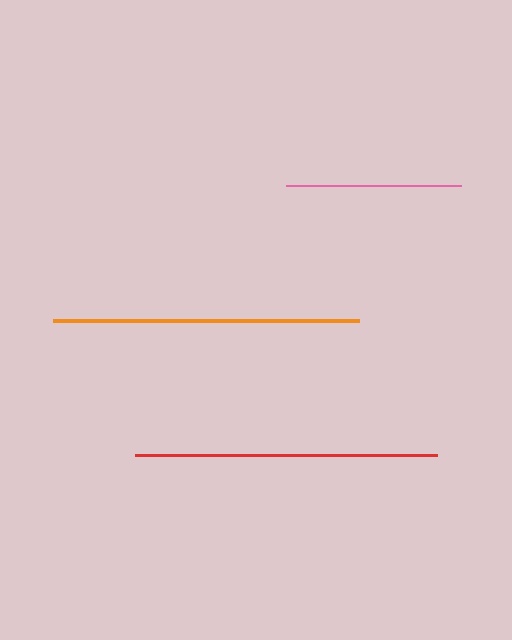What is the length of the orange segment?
The orange segment is approximately 306 pixels long.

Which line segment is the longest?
The orange line is the longest at approximately 306 pixels.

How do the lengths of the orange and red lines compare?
The orange and red lines are approximately the same length.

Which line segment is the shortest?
The pink line is the shortest at approximately 174 pixels.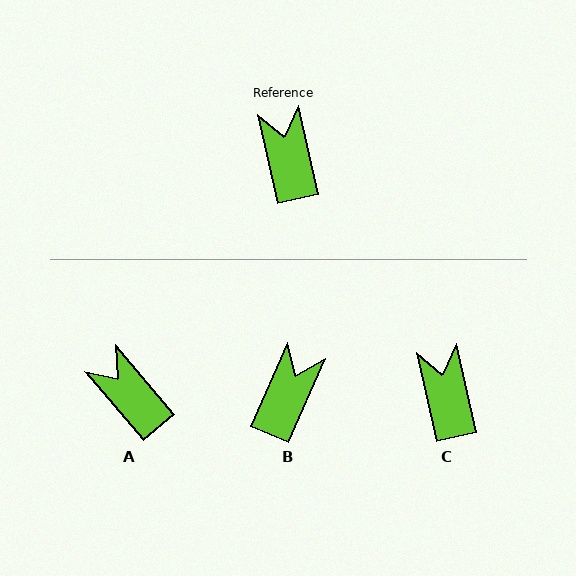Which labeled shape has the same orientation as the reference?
C.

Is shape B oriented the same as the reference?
No, it is off by about 36 degrees.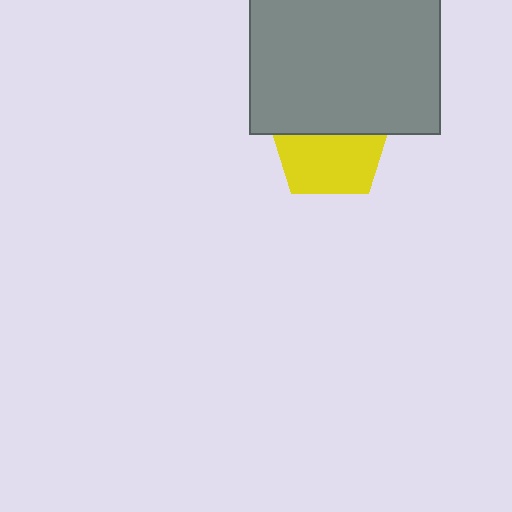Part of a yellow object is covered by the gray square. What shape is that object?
It is a pentagon.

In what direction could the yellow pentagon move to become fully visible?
The yellow pentagon could move down. That would shift it out from behind the gray square entirely.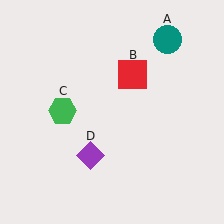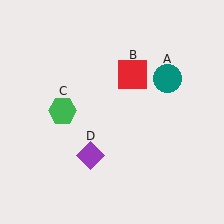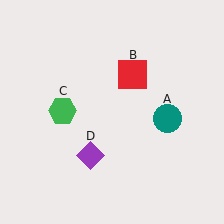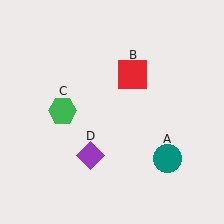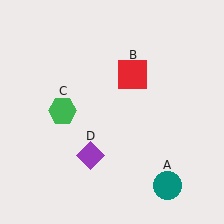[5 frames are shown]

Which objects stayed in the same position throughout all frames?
Red square (object B) and green hexagon (object C) and purple diamond (object D) remained stationary.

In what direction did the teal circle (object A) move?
The teal circle (object A) moved down.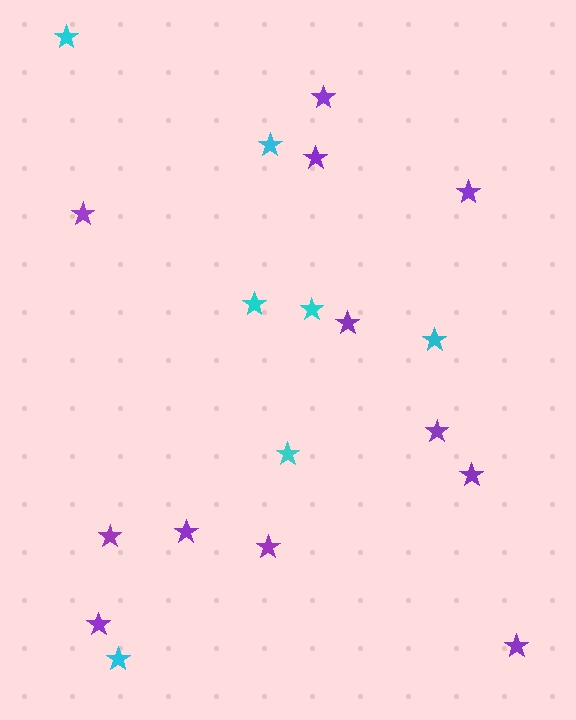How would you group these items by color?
There are 2 groups: one group of purple stars (12) and one group of cyan stars (7).